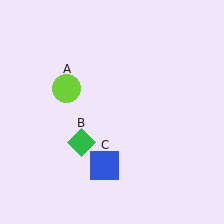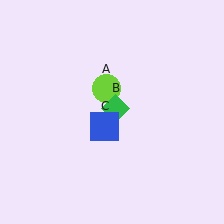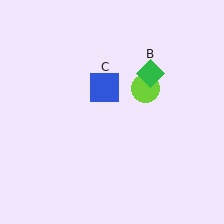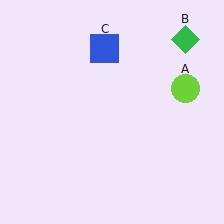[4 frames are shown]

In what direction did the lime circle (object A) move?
The lime circle (object A) moved right.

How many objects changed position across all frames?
3 objects changed position: lime circle (object A), green diamond (object B), blue square (object C).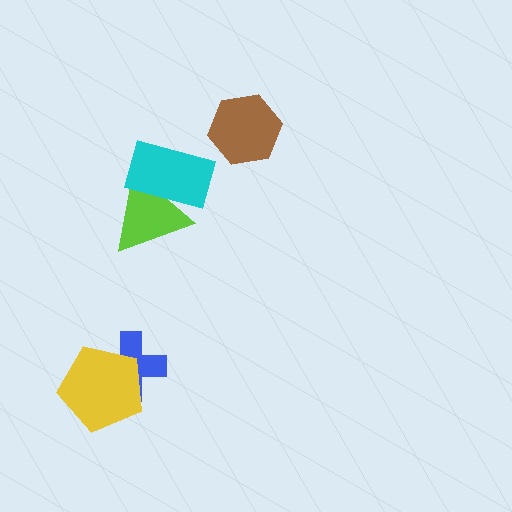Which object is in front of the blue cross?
The yellow pentagon is in front of the blue cross.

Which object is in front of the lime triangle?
The cyan rectangle is in front of the lime triangle.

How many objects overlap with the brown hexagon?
0 objects overlap with the brown hexagon.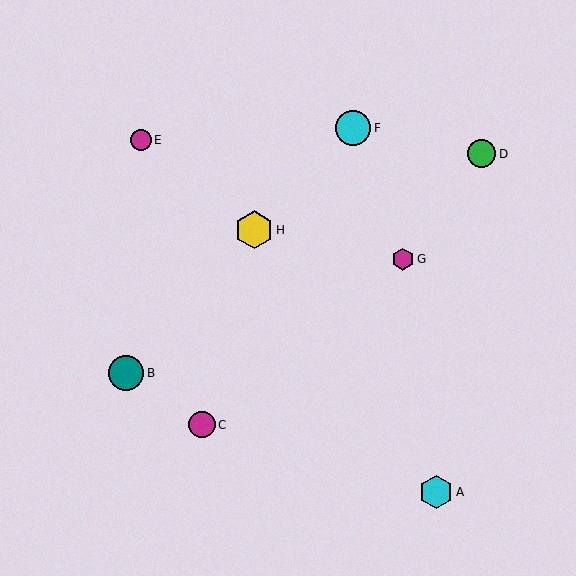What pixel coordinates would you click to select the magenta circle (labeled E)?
Click at (141, 140) to select the magenta circle E.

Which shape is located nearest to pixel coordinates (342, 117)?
The cyan circle (labeled F) at (353, 128) is nearest to that location.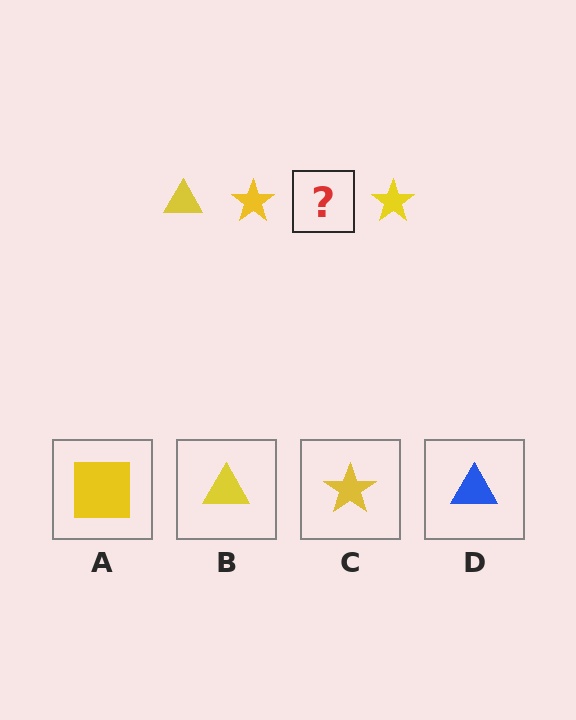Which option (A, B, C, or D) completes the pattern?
B.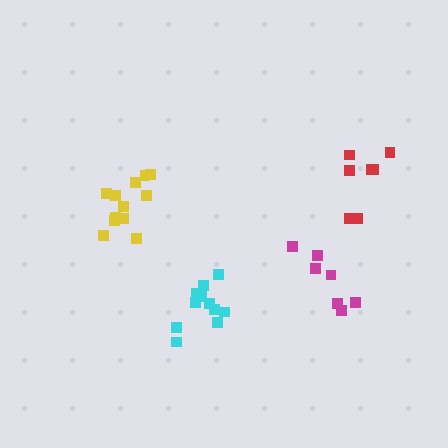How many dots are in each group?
Group 1: 7 dots, Group 2: 7 dots, Group 3: 12 dots, Group 4: 11 dots (37 total).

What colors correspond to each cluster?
The clusters are colored: red, magenta, yellow, cyan.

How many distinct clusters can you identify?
There are 4 distinct clusters.